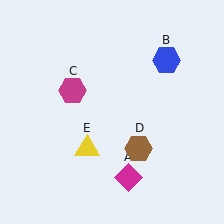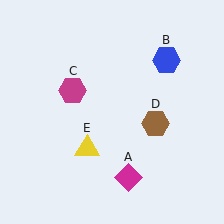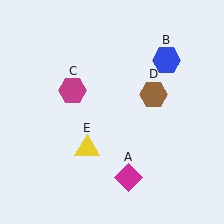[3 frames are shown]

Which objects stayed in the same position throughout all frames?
Magenta diamond (object A) and blue hexagon (object B) and magenta hexagon (object C) and yellow triangle (object E) remained stationary.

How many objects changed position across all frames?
1 object changed position: brown hexagon (object D).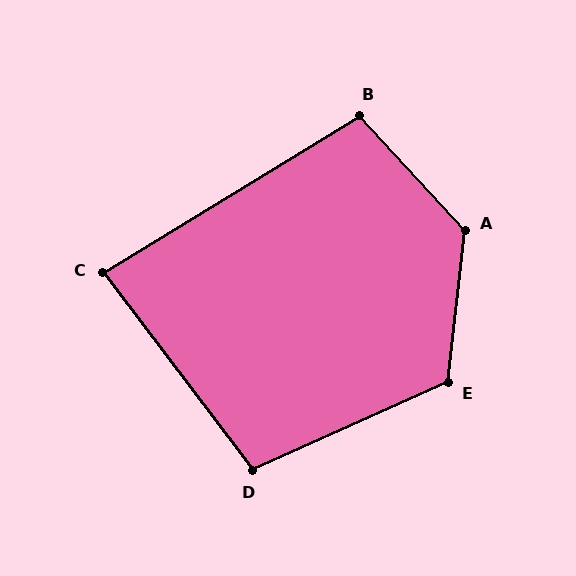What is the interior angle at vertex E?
Approximately 121 degrees (obtuse).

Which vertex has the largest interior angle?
A, at approximately 131 degrees.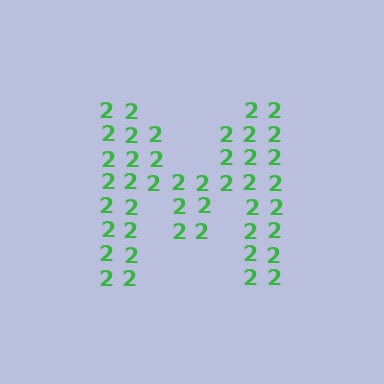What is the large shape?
The large shape is the letter M.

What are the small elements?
The small elements are digit 2's.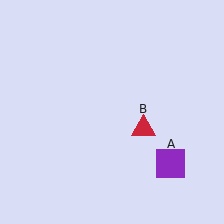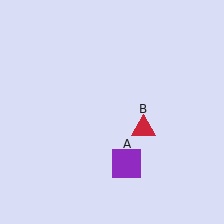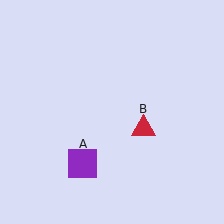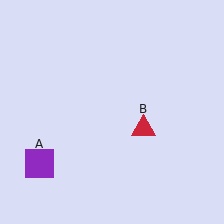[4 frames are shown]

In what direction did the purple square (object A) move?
The purple square (object A) moved left.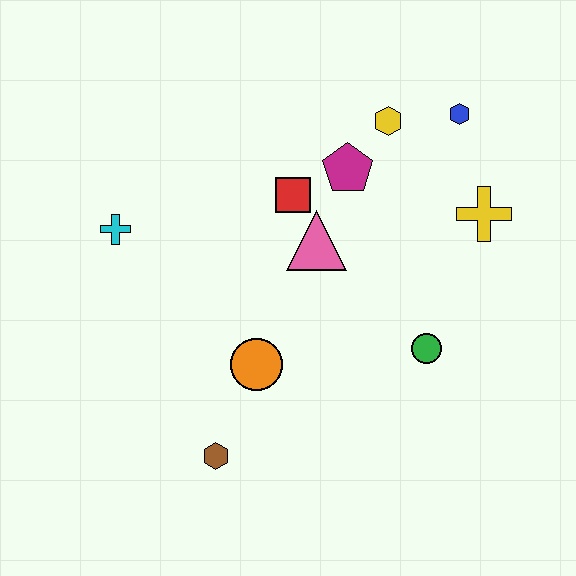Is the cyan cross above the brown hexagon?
Yes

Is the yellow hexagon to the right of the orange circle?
Yes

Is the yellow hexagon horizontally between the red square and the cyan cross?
No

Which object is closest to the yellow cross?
The blue hexagon is closest to the yellow cross.